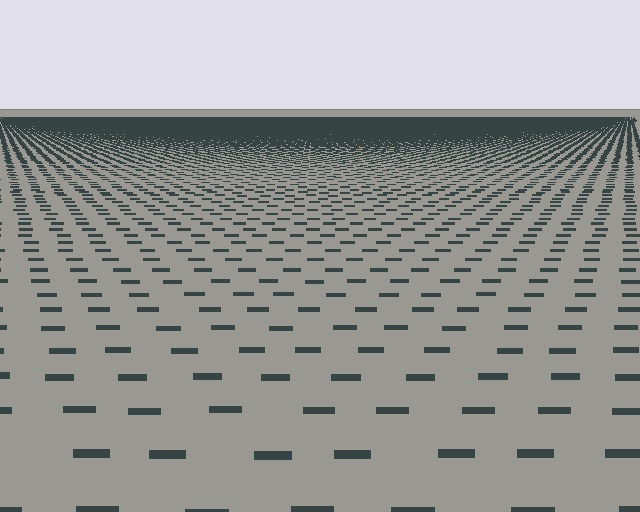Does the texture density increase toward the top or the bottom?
Density increases toward the top.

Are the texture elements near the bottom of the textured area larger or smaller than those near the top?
Larger. Near the bottom, elements are closer to the viewer and appear at a bigger on-screen size.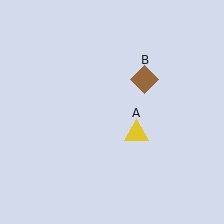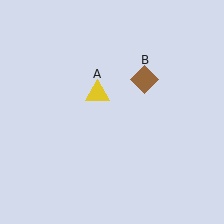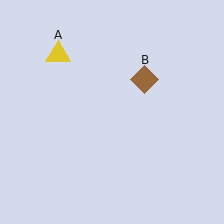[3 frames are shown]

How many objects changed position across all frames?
1 object changed position: yellow triangle (object A).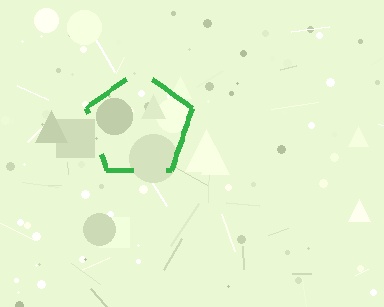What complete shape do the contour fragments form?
The contour fragments form a pentagon.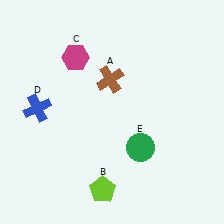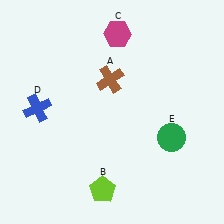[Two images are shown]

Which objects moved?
The objects that moved are: the magenta hexagon (C), the green circle (E).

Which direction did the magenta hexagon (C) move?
The magenta hexagon (C) moved right.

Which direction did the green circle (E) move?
The green circle (E) moved right.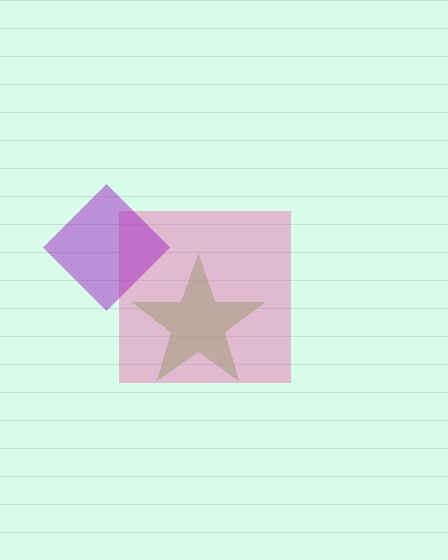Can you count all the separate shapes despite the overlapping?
Yes, there are 3 separate shapes.